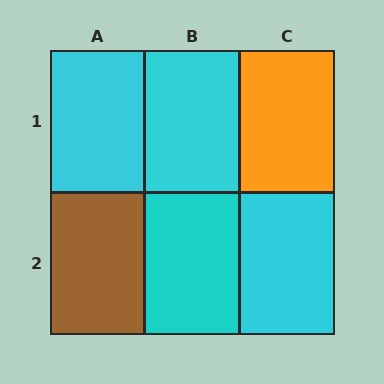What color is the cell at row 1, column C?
Orange.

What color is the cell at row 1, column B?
Cyan.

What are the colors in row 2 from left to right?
Brown, cyan, cyan.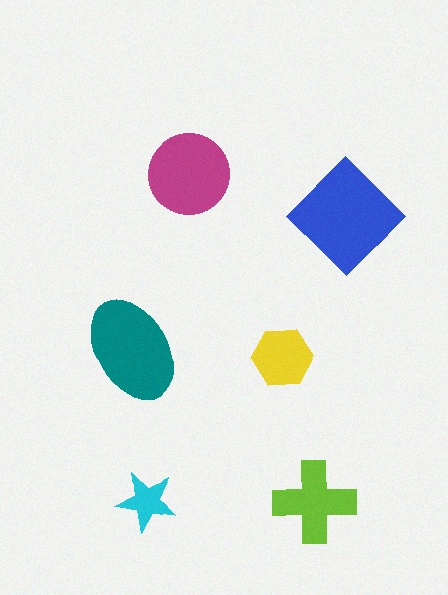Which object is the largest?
The blue diamond.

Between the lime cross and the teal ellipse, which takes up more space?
The teal ellipse.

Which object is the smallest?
The cyan star.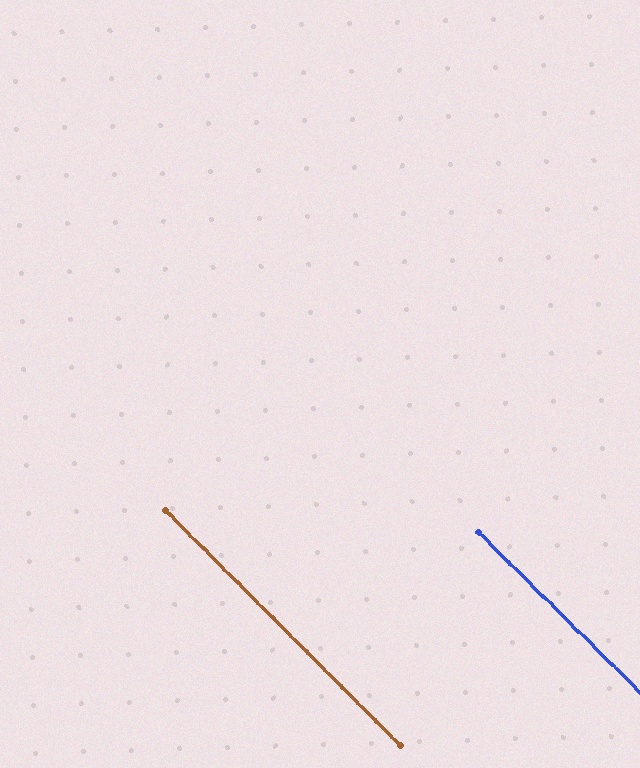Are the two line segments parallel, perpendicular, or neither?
Parallel — their directions differ by only 0.4°.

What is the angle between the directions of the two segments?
Approximately 0 degrees.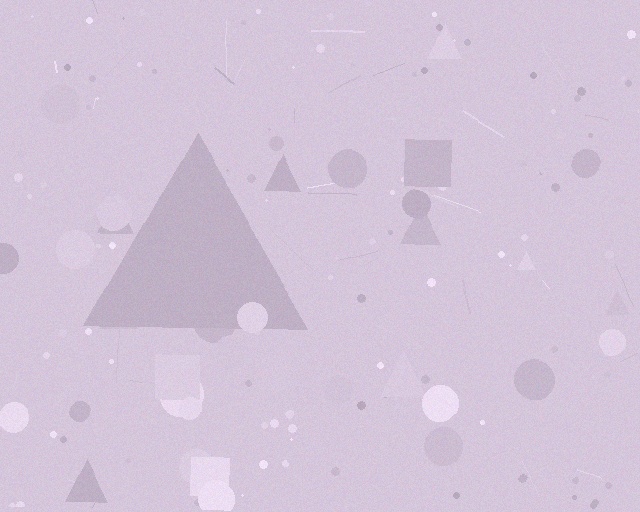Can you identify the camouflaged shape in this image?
The camouflaged shape is a triangle.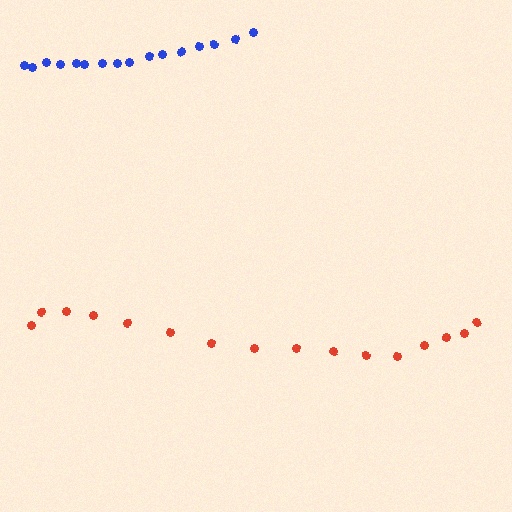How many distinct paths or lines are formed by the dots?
There are 2 distinct paths.